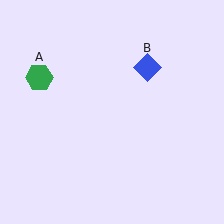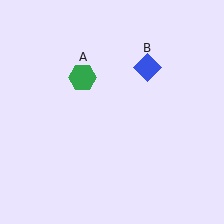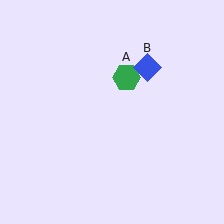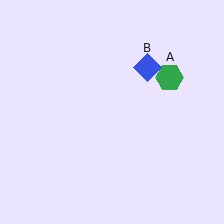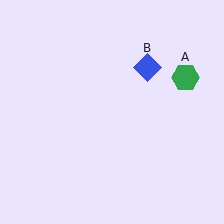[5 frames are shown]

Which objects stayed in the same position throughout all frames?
Blue diamond (object B) remained stationary.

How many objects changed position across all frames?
1 object changed position: green hexagon (object A).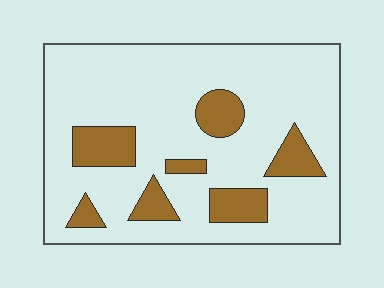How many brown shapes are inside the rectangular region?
7.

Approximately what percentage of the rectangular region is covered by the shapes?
Approximately 20%.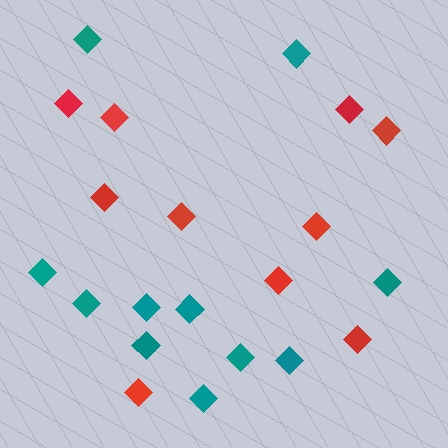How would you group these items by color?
There are 2 groups: one group of red diamonds (10) and one group of teal diamonds (11).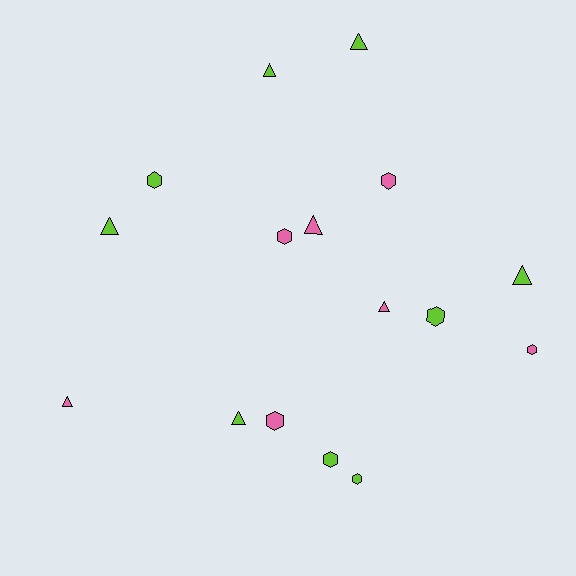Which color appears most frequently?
Lime, with 9 objects.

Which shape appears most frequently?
Hexagon, with 8 objects.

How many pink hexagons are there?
There are 4 pink hexagons.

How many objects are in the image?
There are 16 objects.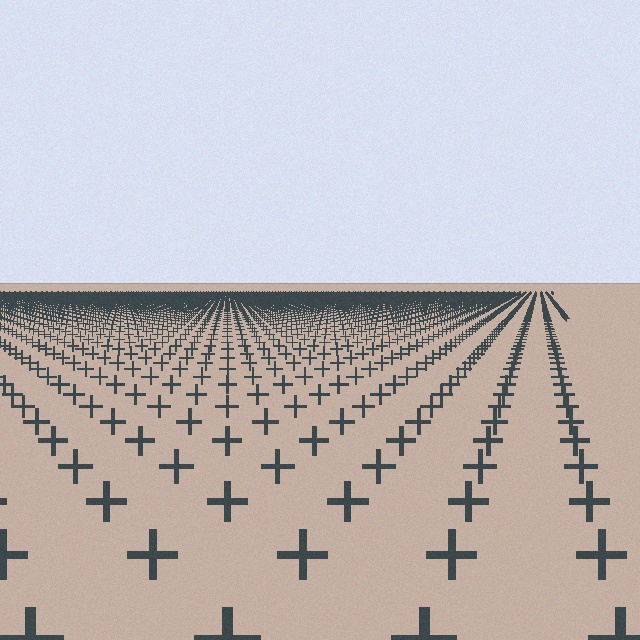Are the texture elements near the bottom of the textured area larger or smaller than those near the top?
Larger. Near the bottom, elements are closer to the viewer and appear at a bigger on-screen size.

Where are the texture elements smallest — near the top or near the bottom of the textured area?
Near the top.